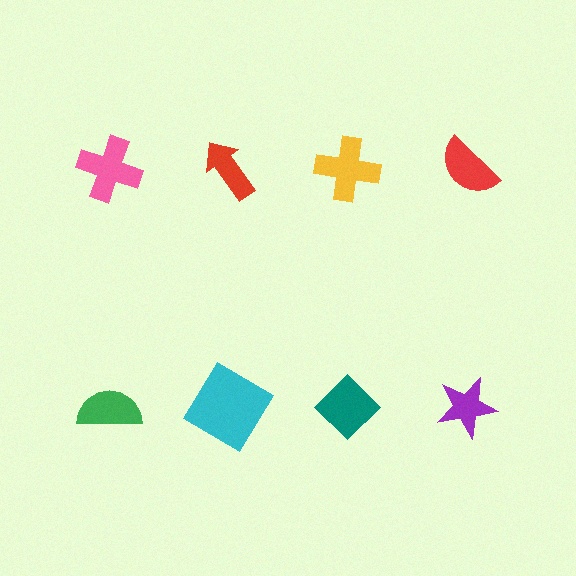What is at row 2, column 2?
A cyan diamond.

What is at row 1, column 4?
A red semicircle.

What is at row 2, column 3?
A teal diamond.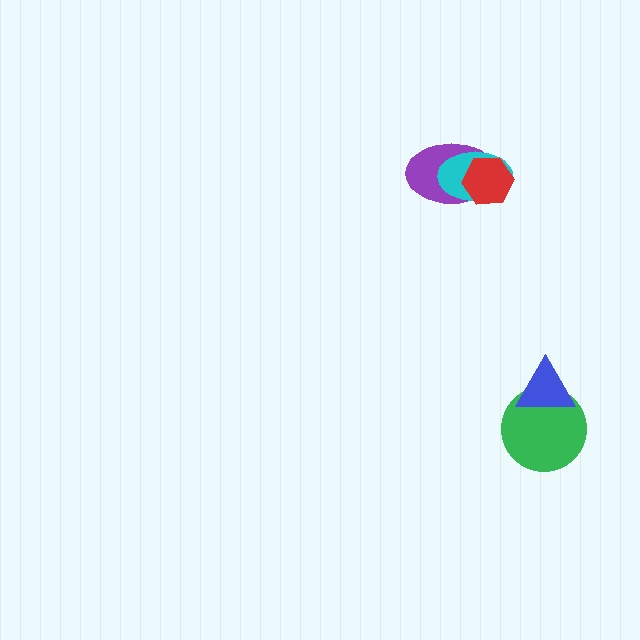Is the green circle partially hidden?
Yes, it is partially covered by another shape.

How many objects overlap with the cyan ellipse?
2 objects overlap with the cyan ellipse.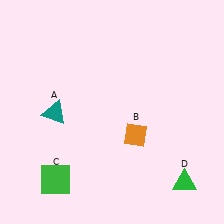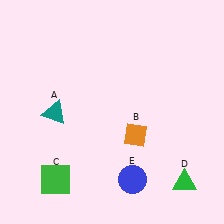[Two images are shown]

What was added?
A blue circle (E) was added in Image 2.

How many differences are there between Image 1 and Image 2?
There is 1 difference between the two images.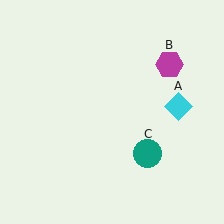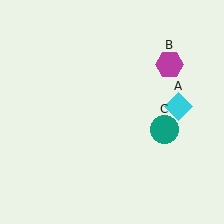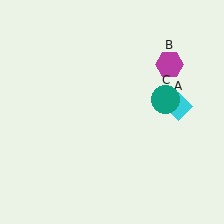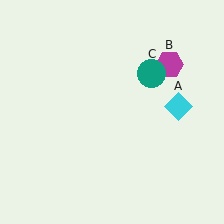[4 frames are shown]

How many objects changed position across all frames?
1 object changed position: teal circle (object C).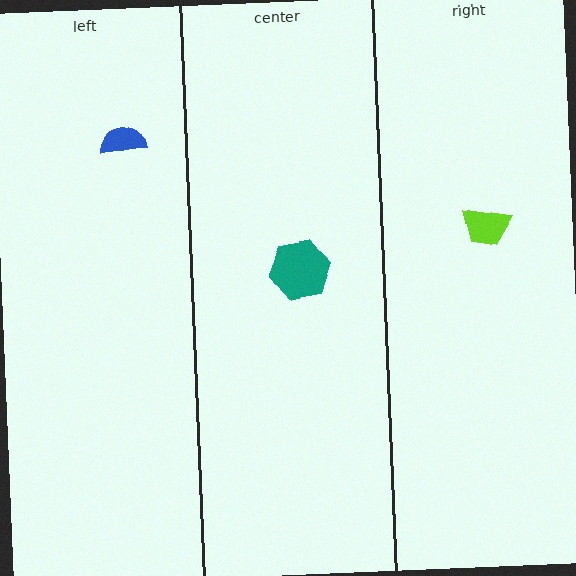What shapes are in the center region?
The teal hexagon.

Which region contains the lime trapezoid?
The right region.